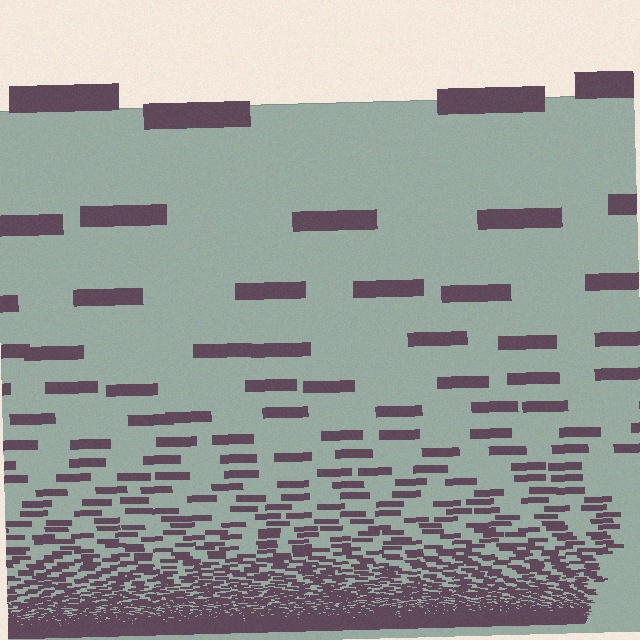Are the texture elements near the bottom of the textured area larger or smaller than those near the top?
Smaller. The gradient is inverted — elements near the bottom are smaller and denser.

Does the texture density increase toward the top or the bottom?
Density increases toward the bottom.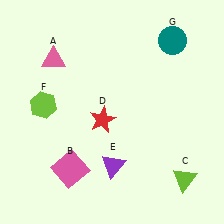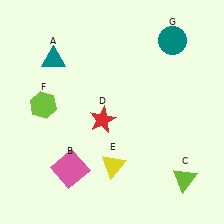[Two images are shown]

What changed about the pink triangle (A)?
In Image 1, A is pink. In Image 2, it changed to teal.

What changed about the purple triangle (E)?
In Image 1, E is purple. In Image 2, it changed to yellow.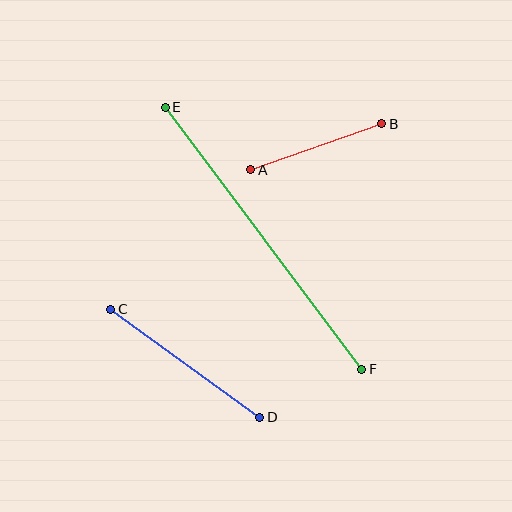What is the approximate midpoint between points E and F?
The midpoint is at approximately (264, 238) pixels.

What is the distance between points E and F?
The distance is approximately 327 pixels.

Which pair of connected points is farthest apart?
Points E and F are farthest apart.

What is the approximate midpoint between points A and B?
The midpoint is at approximately (316, 147) pixels.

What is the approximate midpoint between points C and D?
The midpoint is at approximately (185, 363) pixels.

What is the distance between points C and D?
The distance is approximately 184 pixels.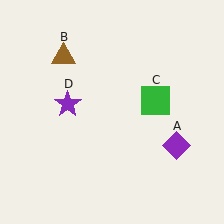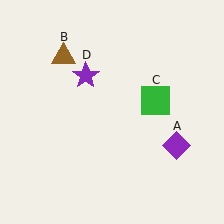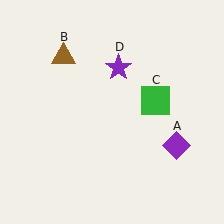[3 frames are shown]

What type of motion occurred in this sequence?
The purple star (object D) rotated clockwise around the center of the scene.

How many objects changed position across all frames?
1 object changed position: purple star (object D).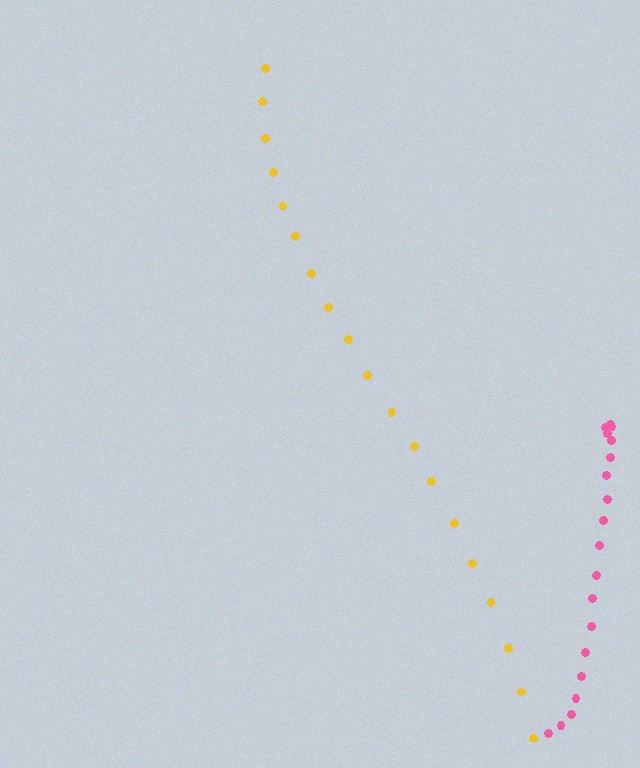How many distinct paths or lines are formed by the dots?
There are 2 distinct paths.